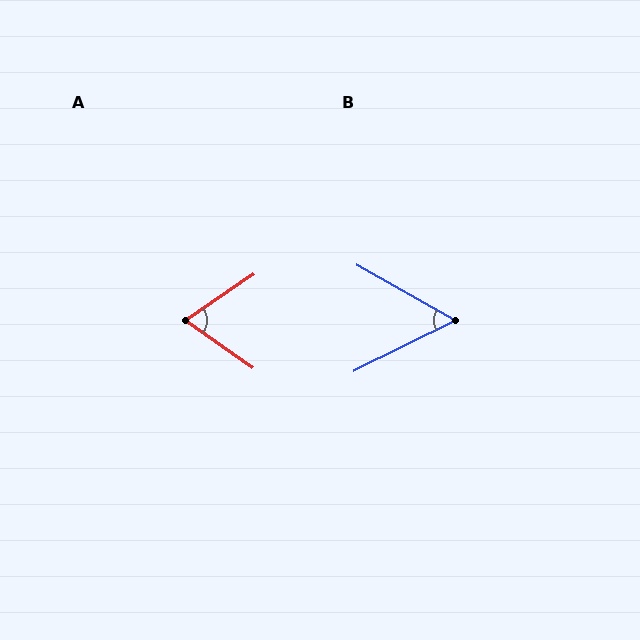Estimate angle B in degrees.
Approximately 56 degrees.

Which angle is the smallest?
B, at approximately 56 degrees.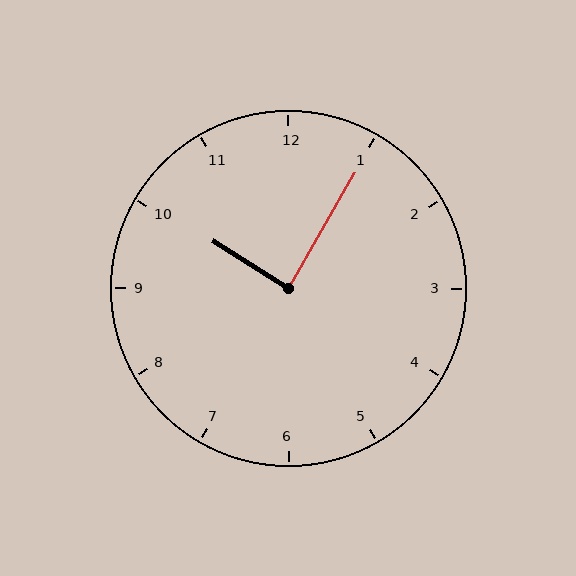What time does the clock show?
10:05.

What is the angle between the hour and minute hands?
Approximately 88 degrees.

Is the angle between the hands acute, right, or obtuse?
It is right.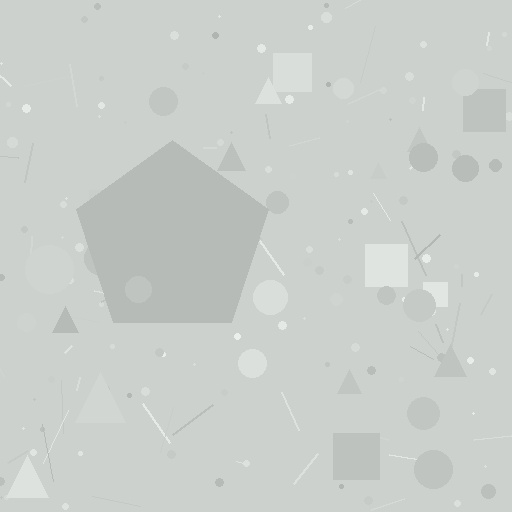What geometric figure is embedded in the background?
A pentagon is embedded in the background.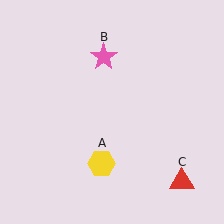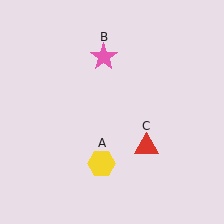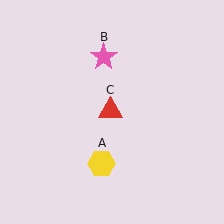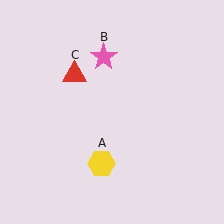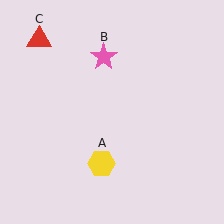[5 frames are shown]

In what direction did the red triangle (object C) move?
The red triangle (object C) moved up and to the left.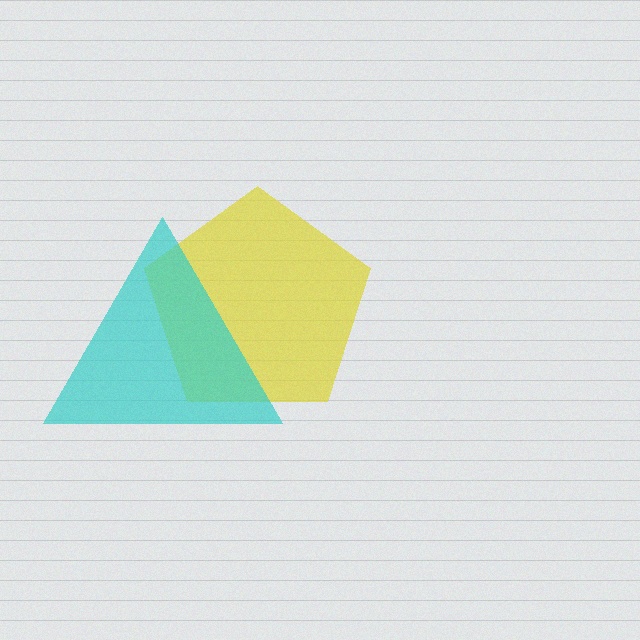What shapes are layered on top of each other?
The layered shapes are: a yellow pentagon, a cyan triangle.